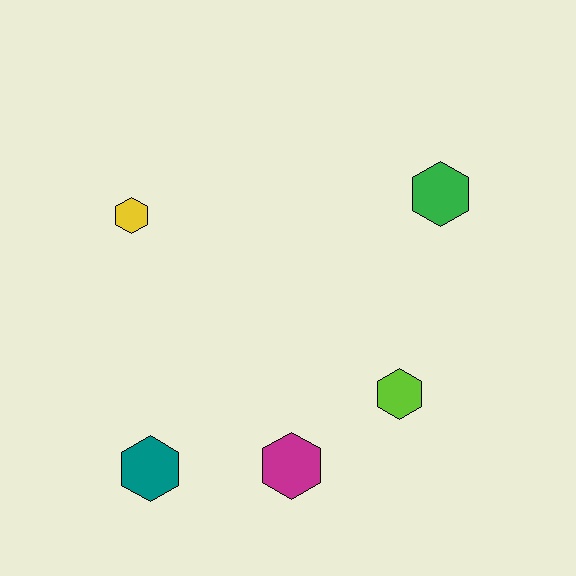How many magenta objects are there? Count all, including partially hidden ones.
There is 1 magenta object.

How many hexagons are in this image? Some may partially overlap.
There are 5 hexagons.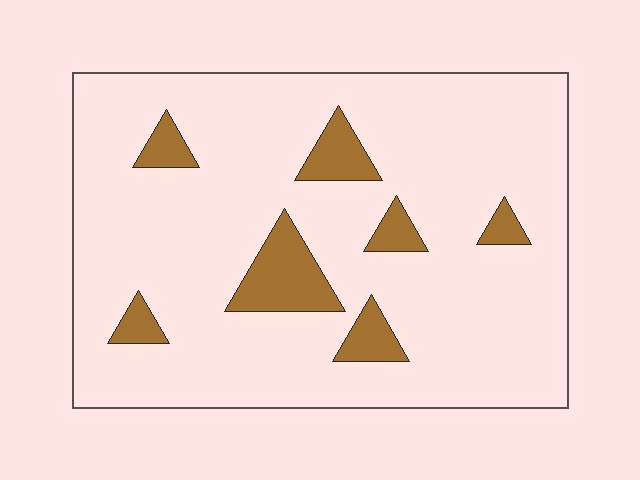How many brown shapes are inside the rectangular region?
7.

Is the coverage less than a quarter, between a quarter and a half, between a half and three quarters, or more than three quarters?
Less than a quarter.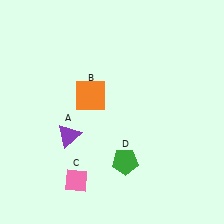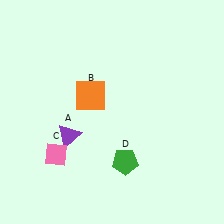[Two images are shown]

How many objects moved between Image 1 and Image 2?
1 object moved between the two images.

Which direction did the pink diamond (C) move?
The pink diamond (C) moved up.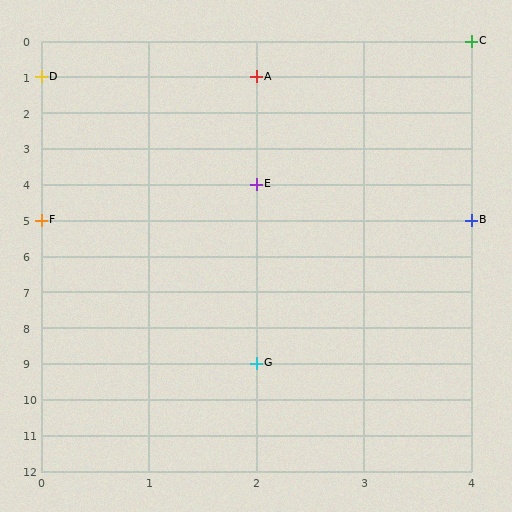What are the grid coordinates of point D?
Point D is at grid coordinates (0, 1).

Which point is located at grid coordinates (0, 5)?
Point F is at (0, 5).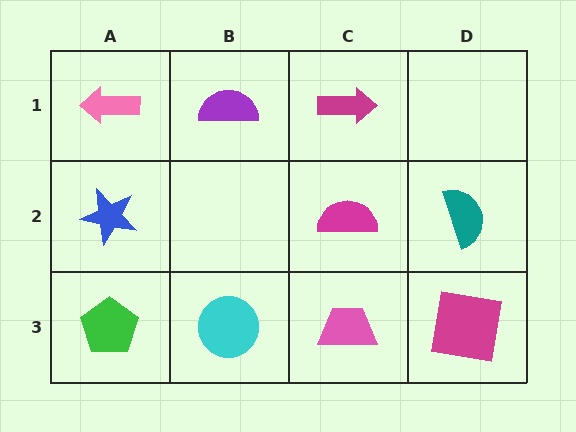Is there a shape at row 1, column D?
No, that cell is empty.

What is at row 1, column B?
A purple semicircle.